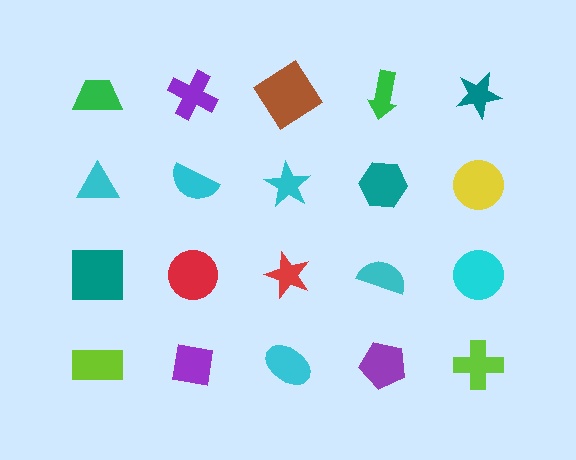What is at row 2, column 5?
A yellow circle.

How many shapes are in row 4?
5 shapes.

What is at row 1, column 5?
A teal star.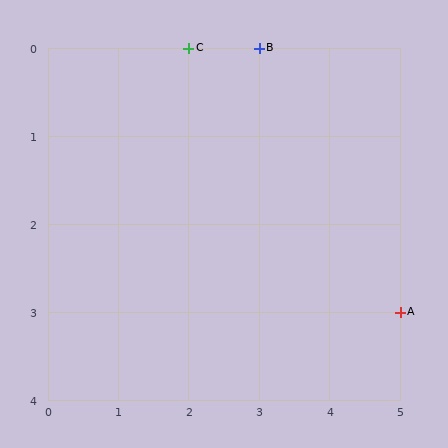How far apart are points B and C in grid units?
Points B and C are 1 column apart.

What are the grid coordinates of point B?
Point B is at grid coordinates (3, 0).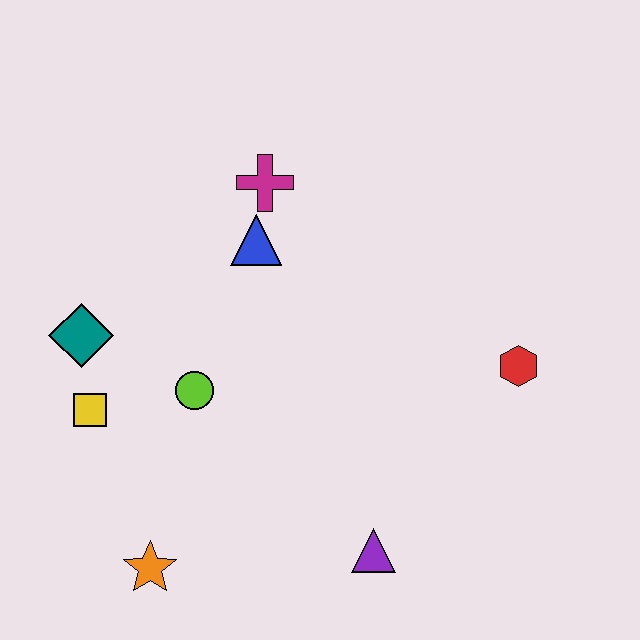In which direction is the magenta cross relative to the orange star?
The magenta cross is above the orange star.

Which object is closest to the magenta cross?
The blue triangle is closest to the magenta cross.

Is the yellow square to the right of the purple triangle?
No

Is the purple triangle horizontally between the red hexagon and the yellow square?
Yes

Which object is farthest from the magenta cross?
The orange star is farthest from the magenta cross.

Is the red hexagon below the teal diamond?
Yes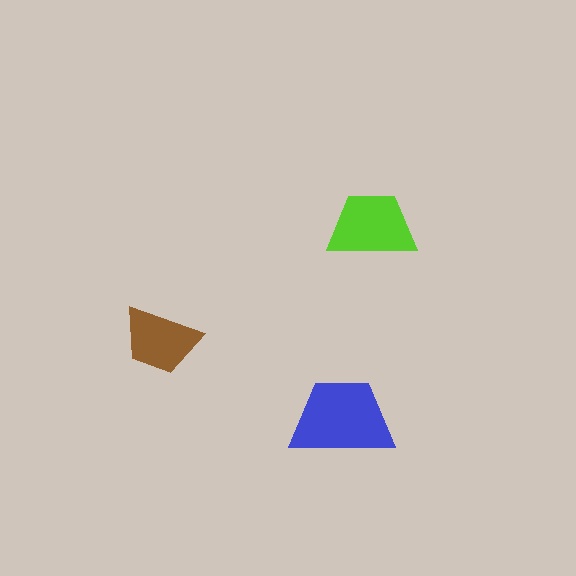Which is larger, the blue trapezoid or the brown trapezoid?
The blue one.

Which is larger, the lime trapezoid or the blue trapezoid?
The blue one.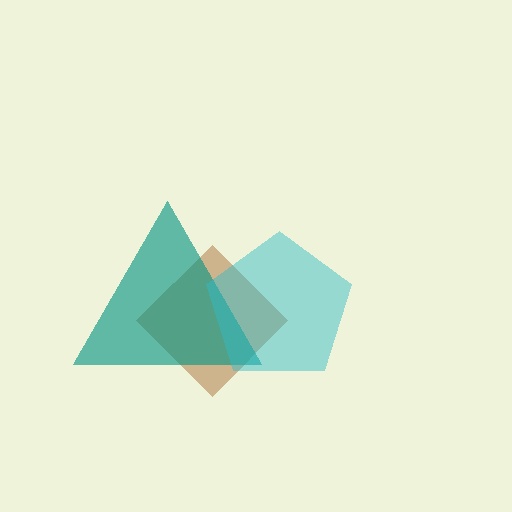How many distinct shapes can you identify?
There are 3 distinct shapes: a brown diamond, a teal triangle, a cyan pentagon.